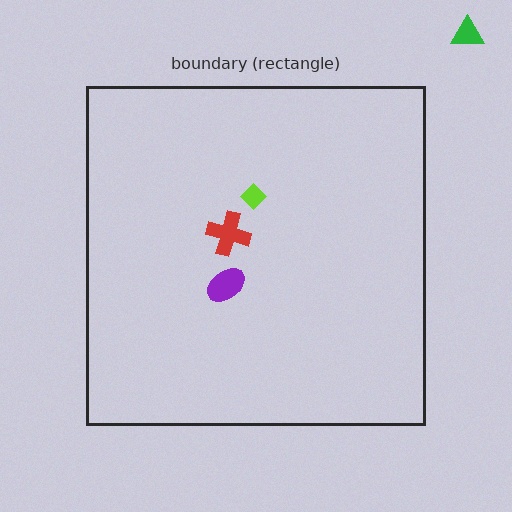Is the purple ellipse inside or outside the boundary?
Inside.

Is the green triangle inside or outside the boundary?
Outside.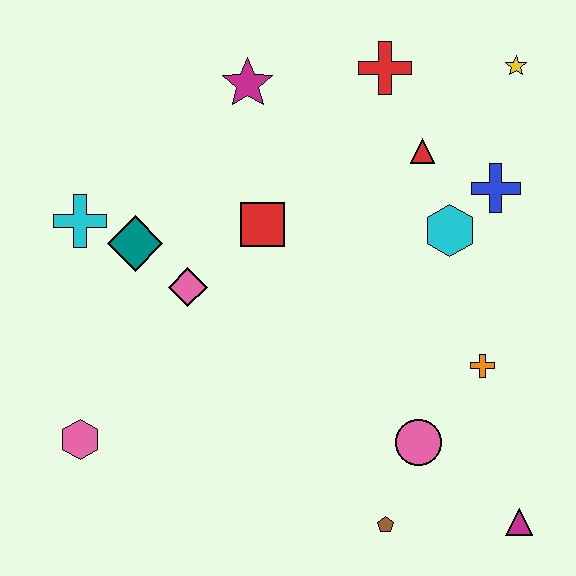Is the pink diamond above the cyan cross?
No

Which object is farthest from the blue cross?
The pink hexagon is farthest from the blue cross.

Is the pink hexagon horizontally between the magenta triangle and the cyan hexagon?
No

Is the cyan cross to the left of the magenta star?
Yes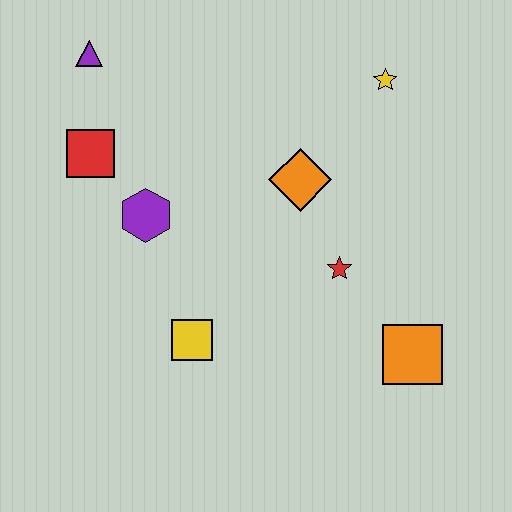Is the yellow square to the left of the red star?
Yes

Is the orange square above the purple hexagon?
No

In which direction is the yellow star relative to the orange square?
The yellow star is above the orange square.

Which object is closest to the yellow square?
The purple hexagon is closest to the yellow square.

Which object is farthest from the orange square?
The purple triangle is farthest from the orange square.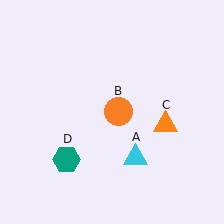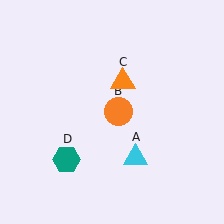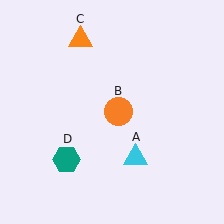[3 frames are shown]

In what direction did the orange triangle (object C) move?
The orange triangle (object C) moved up and to the left.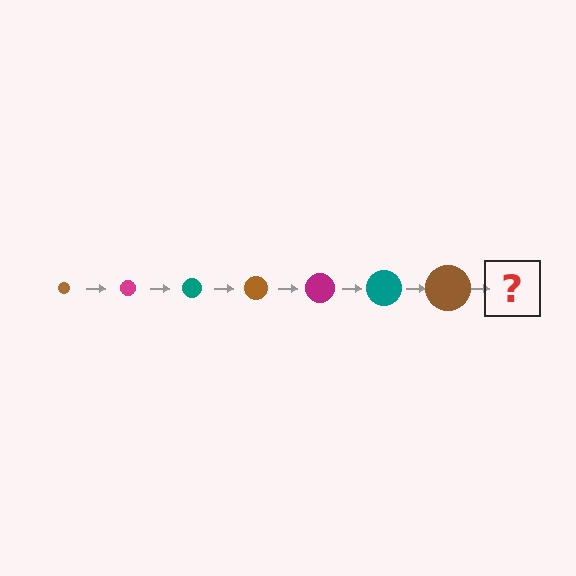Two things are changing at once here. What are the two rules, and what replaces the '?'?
The two rules are that the circle grows larger each step and the color cycles through brown, magenta, and teal. The '?' should be a magenta circle, larger than the previous one.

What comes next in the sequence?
The next element should be a magenta circle, larger than the previous one.